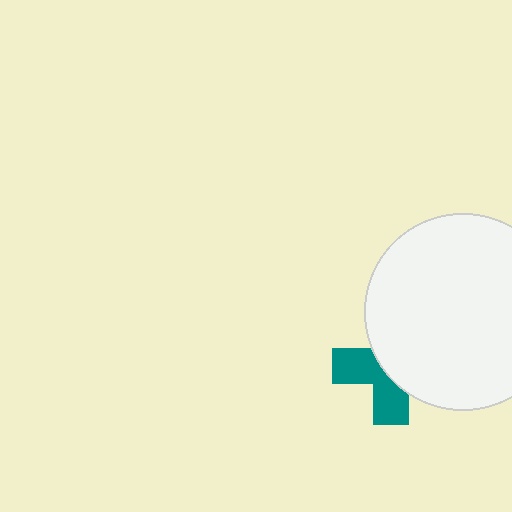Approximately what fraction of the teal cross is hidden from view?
Roughly 56% of the teal cross is hidden behind the white circle.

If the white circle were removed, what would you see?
You would see the complete teal cross.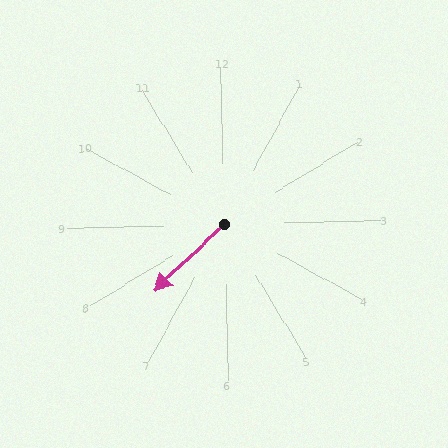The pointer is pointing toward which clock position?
Roughly 8 o'clock.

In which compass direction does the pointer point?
Southwest.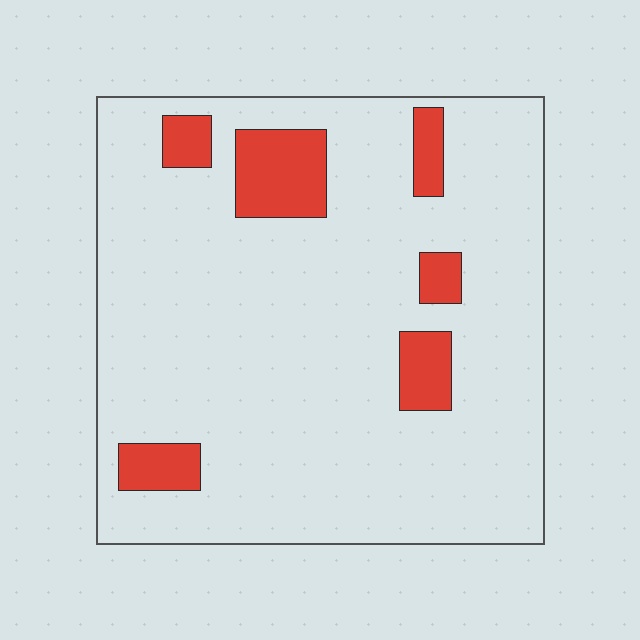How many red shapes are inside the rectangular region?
6.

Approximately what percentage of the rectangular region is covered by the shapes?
Approximately 10%.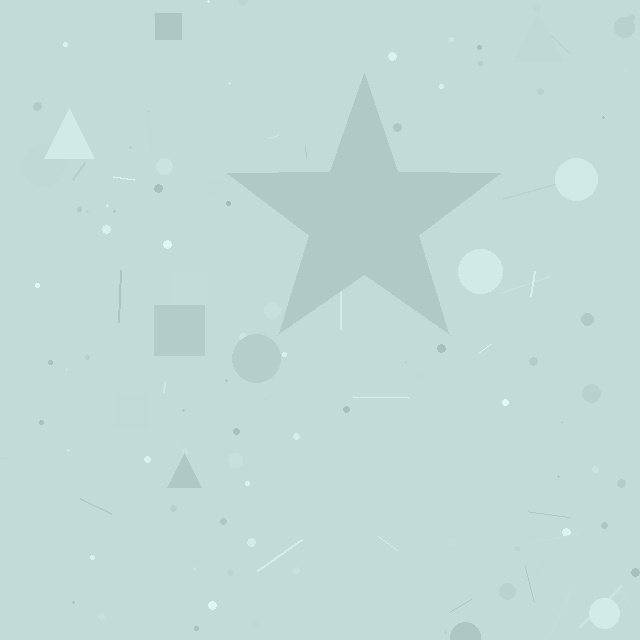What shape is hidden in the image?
A star is hidden in the image.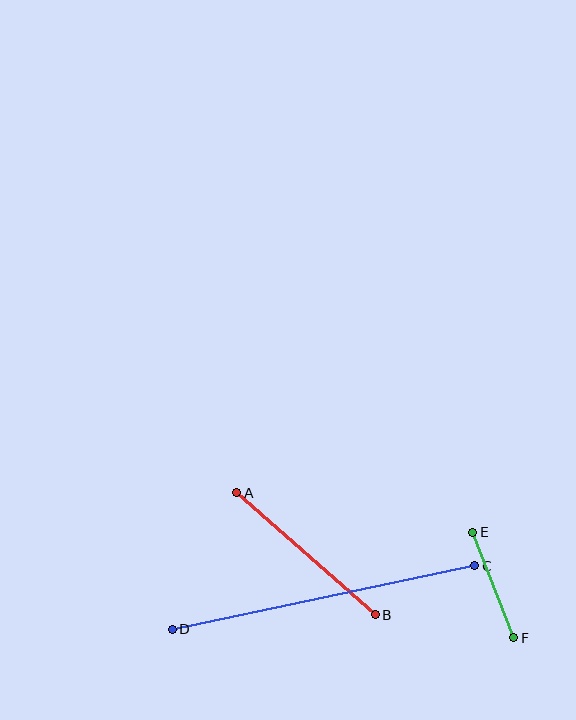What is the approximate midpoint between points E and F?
The midpoint is at approximately (493, 585) pixels.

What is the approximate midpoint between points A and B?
The midpoint is at approximately (306, 554) pixels.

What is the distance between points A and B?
The distance is approximately 185 pixels.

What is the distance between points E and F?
The distance is approximately 113 pixels.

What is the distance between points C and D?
The distance is approximately 309 pixels.